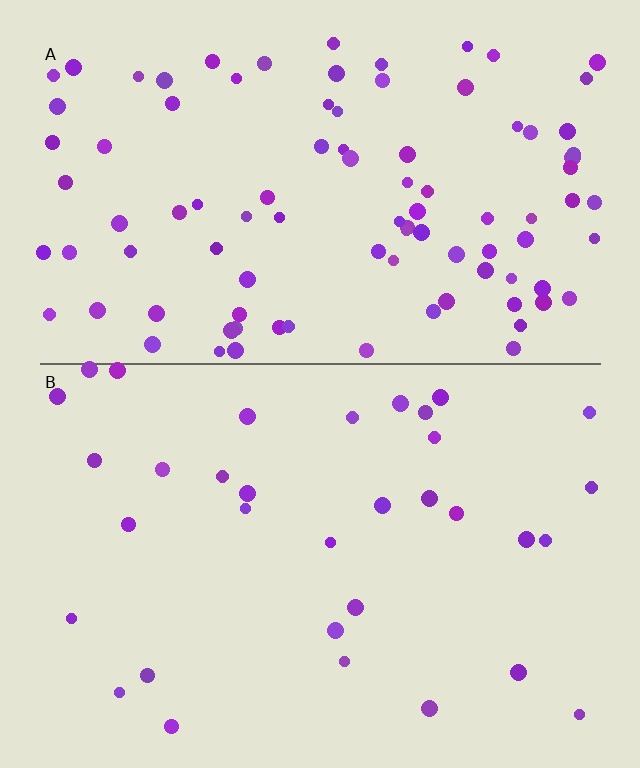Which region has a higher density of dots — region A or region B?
A (the top).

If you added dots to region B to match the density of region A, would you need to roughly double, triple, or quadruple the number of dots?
Approximately triple.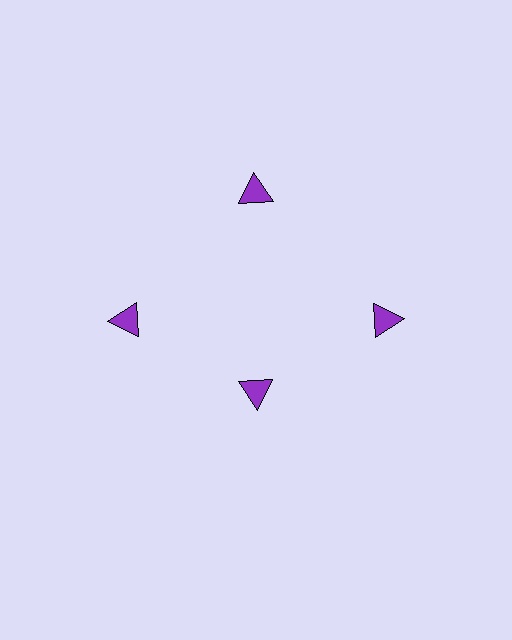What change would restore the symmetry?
The symmetry would be restored by moving it outward, back onto the ring so that all 4 triangles sit at equal angles and equal distance from the center.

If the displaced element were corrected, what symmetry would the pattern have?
It would have 4-fold rotational symmetry — the pattern would map onto itself every 90 degrees.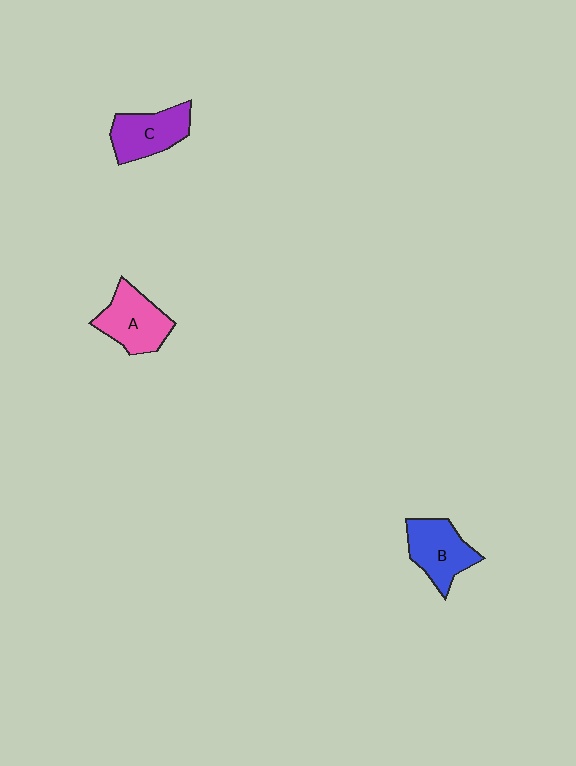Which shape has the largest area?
Shape A (pink).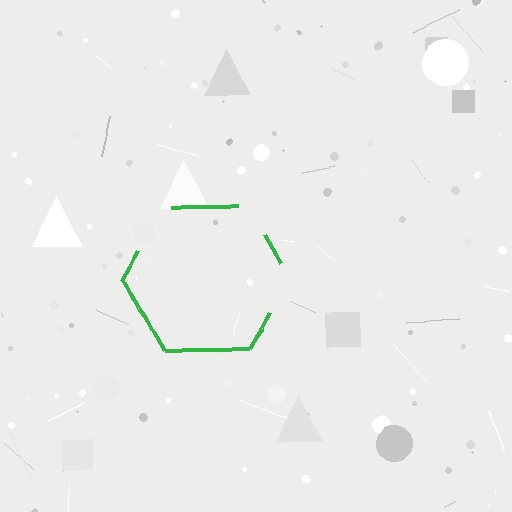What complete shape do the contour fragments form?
The contour fragments form a hexagon.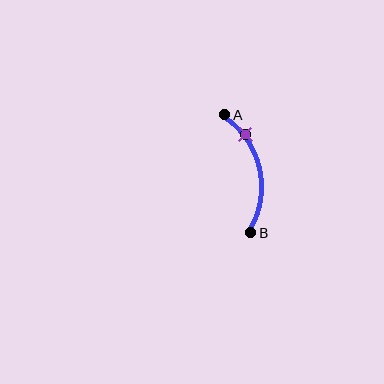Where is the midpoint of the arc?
The arc midpoint is the point on the curve farthest from the straight line joining A and B. It sits to the right of that line.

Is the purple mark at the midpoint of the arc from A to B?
No. The purple mark lies on the arc but is closer to endpoint A. The arc midpoint would be at the point on the curve equidistant along the arc from both A and B.